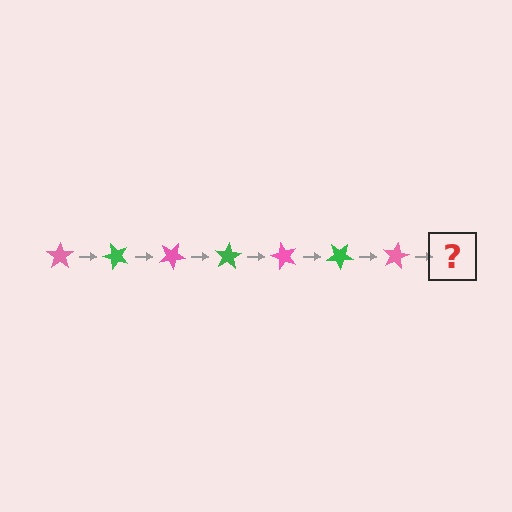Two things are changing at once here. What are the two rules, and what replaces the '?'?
The two rules are that it rotates 50 degrees each step and the color cycles through pink and green. The '?' should be a green star, rotated 350 degrees from the start.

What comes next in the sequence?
The next element should be a green star, rotated 350 degrees from the start.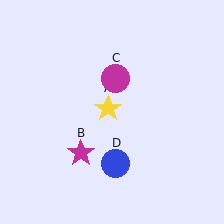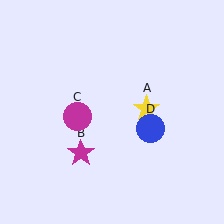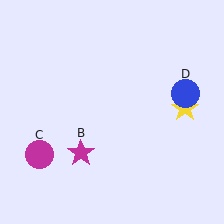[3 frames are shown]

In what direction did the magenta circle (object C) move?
The magenta circle (object C) moved down and to the left.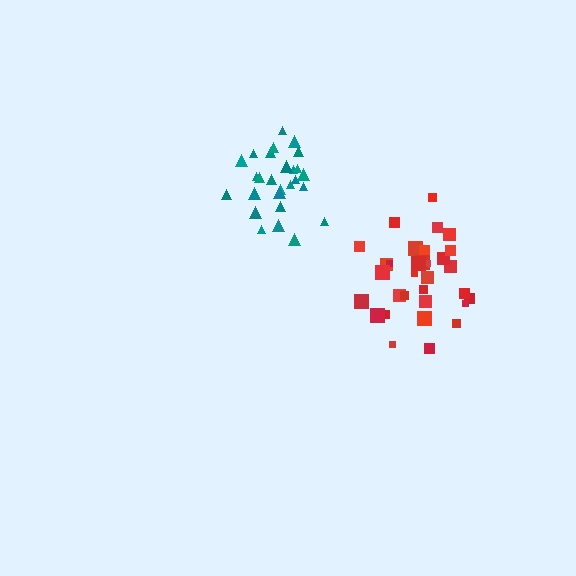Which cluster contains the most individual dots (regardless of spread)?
Red (32).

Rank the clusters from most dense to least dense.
teal, red.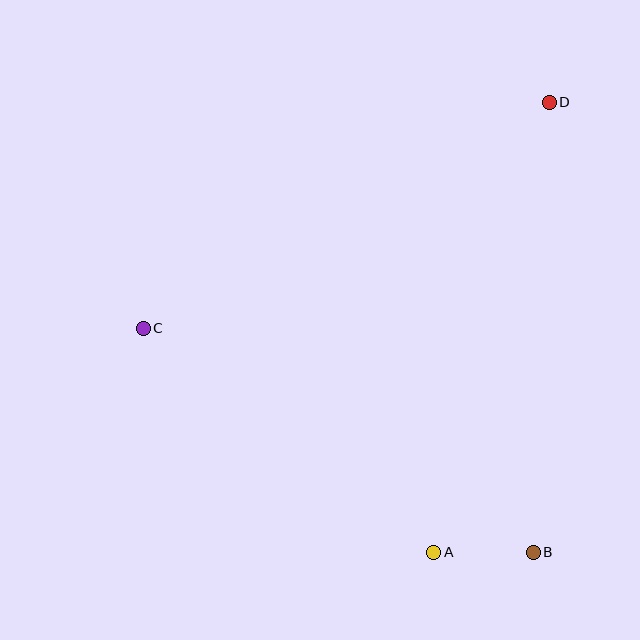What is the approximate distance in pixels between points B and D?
The distance between B and D is approximately 451 pixels.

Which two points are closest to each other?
Points A and B are closest to each other.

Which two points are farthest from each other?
Points C and D are farthest from each other.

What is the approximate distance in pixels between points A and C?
The distance between A and C is approximately 367 pixels.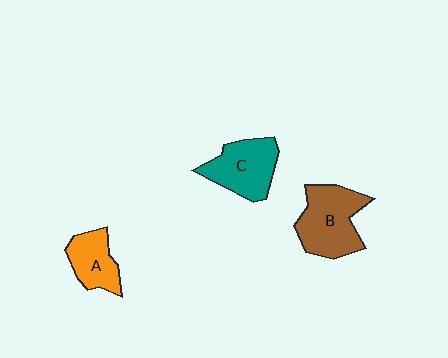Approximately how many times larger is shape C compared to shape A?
Approximately 1.4 times.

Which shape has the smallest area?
Shape A (orange).